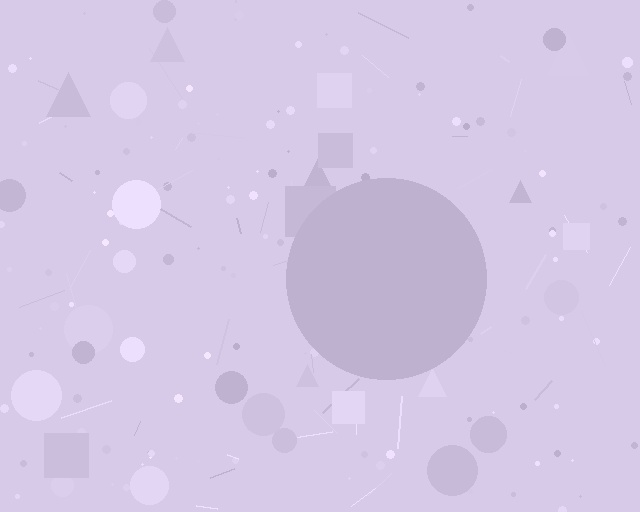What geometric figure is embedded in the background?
A circle is embedded in the background.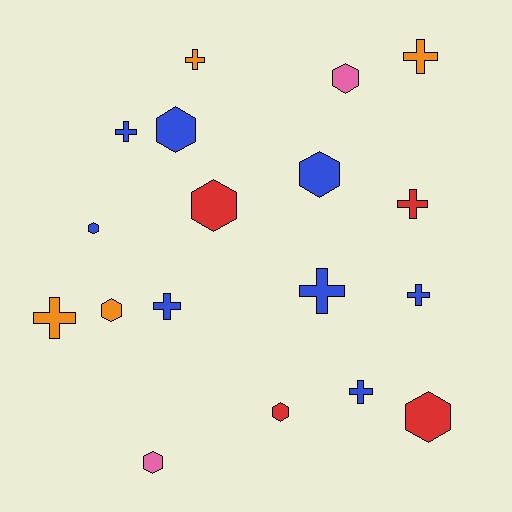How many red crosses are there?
There is 1 red cross.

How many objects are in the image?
There are 18 objects.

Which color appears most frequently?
Blue, with 8 objects.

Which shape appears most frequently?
Hexagon, with 9 objects.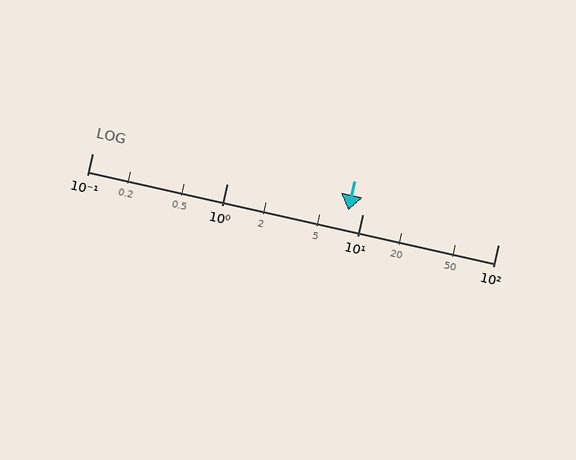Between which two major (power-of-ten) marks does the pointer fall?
The pointer is between 1 and 10.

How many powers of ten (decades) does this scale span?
The scale spans 3 decades, from 0.1 to 100.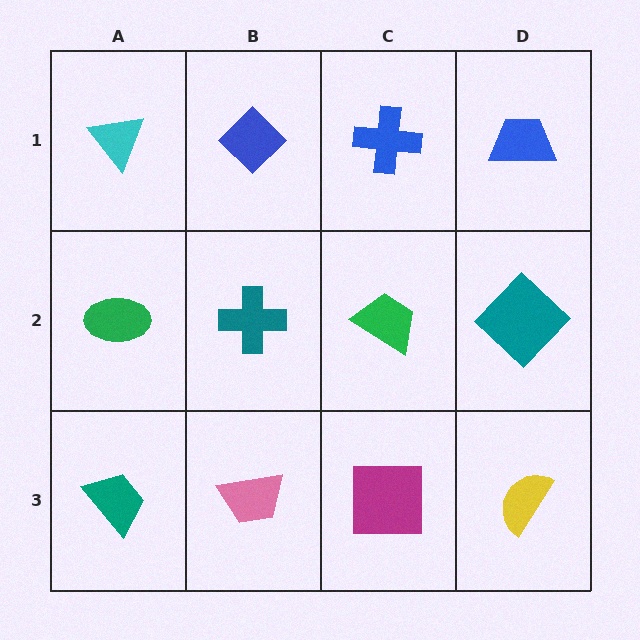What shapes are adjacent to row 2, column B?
A blue diamond (row 1, column B), a pink trapezoid (row 3, column B), a green ellipse (row 2, column A), a green trapezoid (row 2, column C).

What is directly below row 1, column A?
A green ellipse.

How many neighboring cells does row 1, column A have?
2.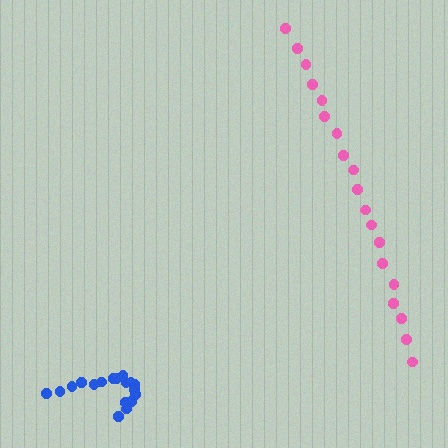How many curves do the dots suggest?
There are 2 distinct paths.